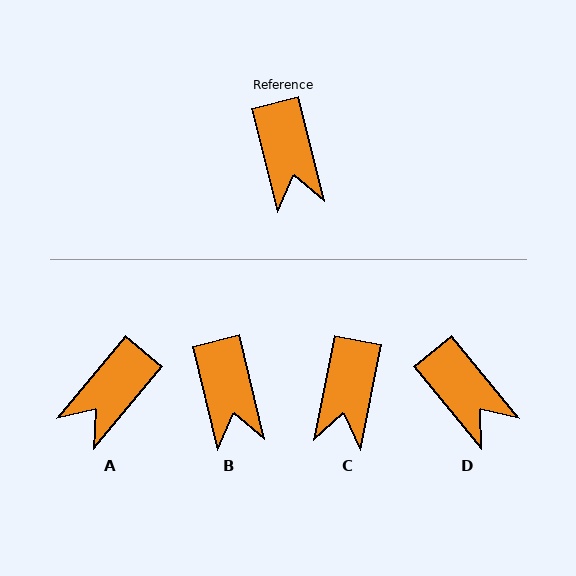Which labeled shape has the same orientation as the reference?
B.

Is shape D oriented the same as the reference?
No, it is off by about 25 degrees.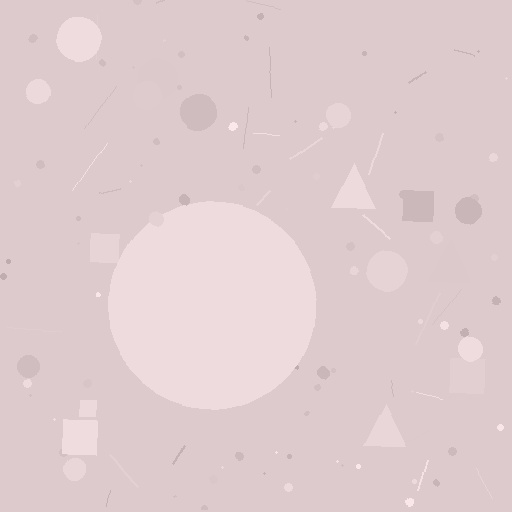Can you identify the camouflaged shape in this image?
The camouflaged shape is a circle.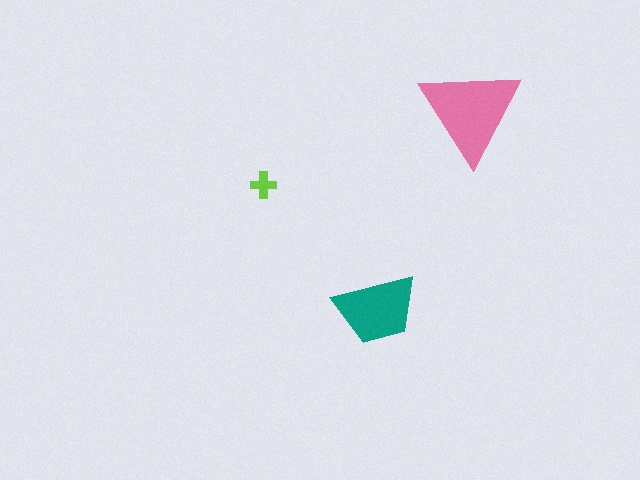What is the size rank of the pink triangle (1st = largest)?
1st.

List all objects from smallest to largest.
The lime cross, the teal trapezoid, the pink triangle.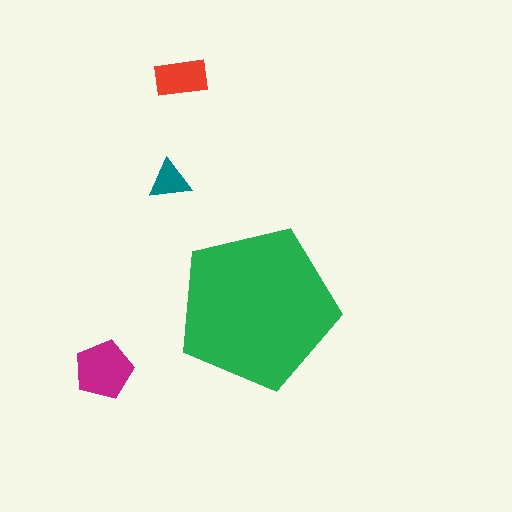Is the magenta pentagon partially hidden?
No, the magenta pentagon is fully visible.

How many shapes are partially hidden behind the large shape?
0 shapes are partially hidden.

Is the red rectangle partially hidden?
No, the red rectangle is fully visible.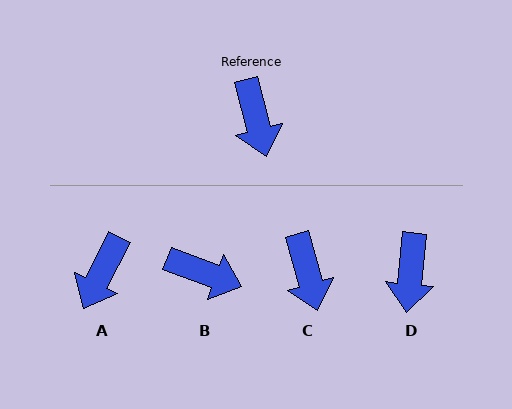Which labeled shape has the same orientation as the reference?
C.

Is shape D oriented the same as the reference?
No, it is off by about 21 degrees.